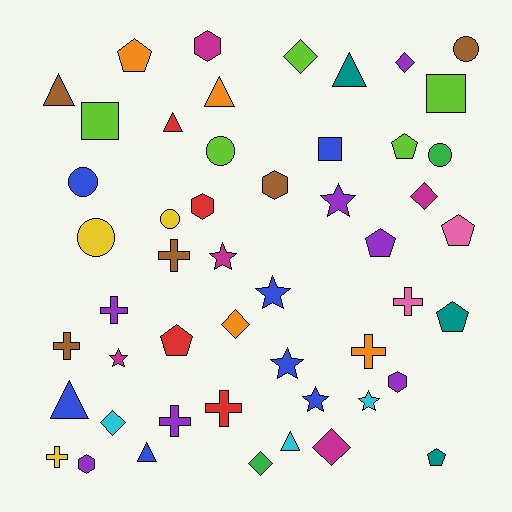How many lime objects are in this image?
There are 5 lime objects.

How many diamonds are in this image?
There are 7 diamonds.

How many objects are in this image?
There are 50 objects.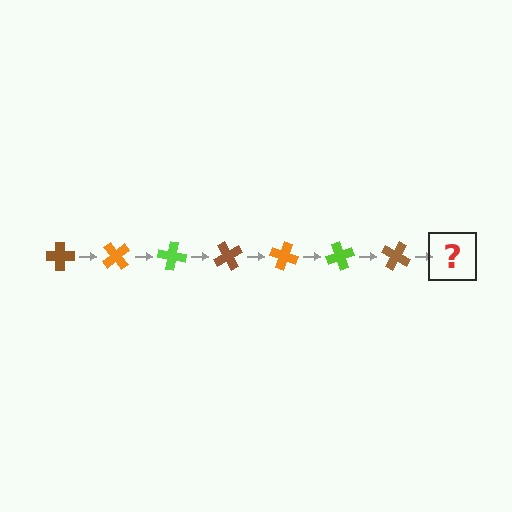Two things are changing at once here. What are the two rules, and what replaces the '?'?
The two rules are that it rotates 50 degrees each step and the color cycles through brown, orange, and lime. The '?' should be an orange cross, rotated 350 degrees from the start.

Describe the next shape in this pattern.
It should be an orange cross, rotated 350 degrees from the start.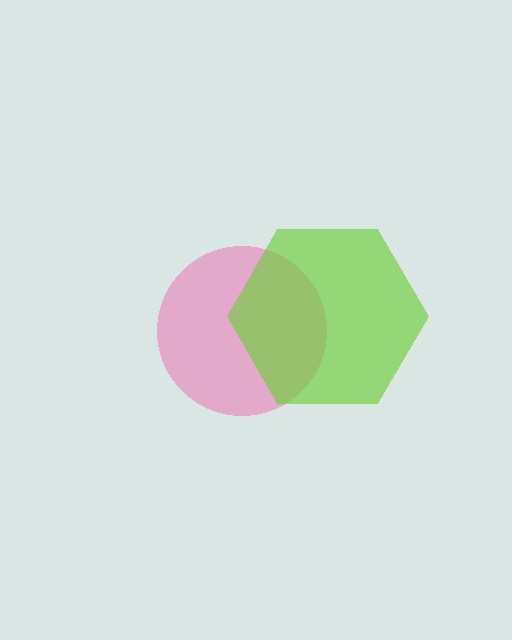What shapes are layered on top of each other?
The layered shapes are: a pink circle, a lime hexagon.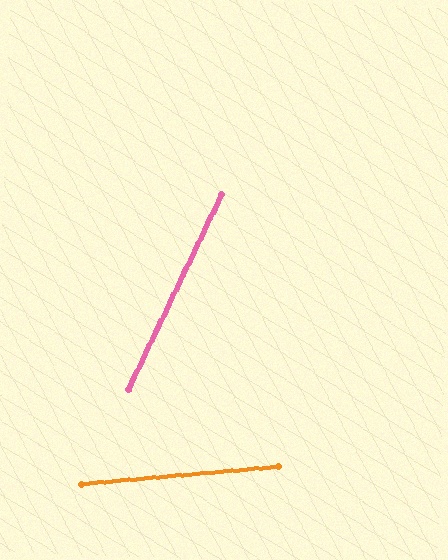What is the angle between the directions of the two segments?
Approximately 59 degrees.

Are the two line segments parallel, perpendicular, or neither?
Neither parallel nor perpendicular — they differ by about 59°.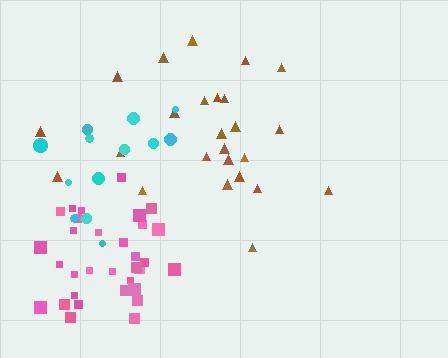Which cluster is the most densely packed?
Pink.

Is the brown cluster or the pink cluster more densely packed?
Pink.